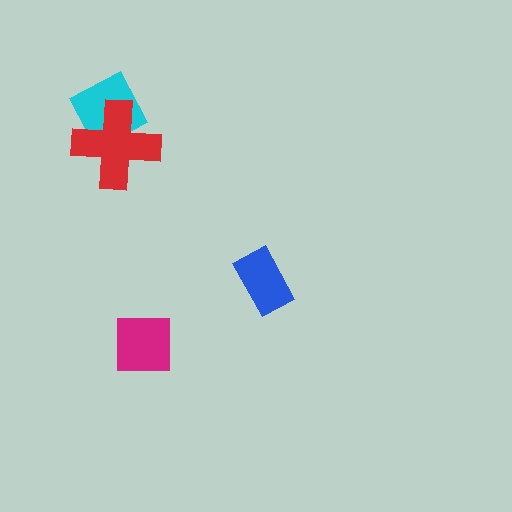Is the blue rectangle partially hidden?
No, no other shape covers it.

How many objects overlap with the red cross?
1 object overlaps with the red cross.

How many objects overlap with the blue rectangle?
0 objects overlap with the blue rectangle.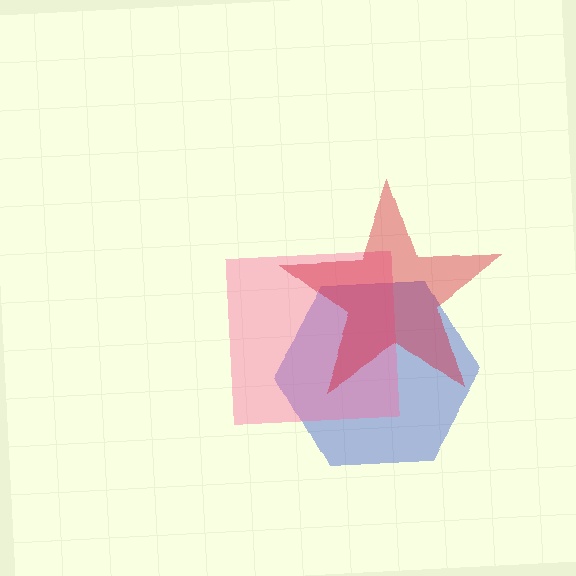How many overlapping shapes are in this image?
There are 3 overlapping shapes in the image.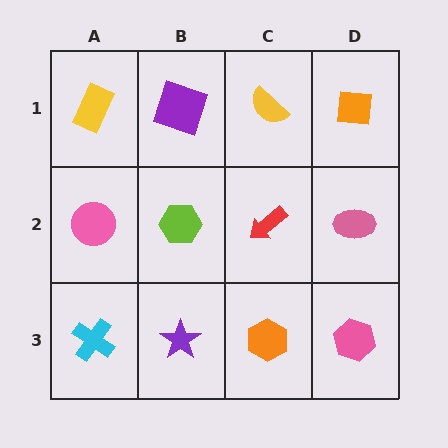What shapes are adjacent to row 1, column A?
A pink circle (row 2, column A), a purple square (row 1, column B).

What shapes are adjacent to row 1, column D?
A pink ellipse (row 2, column D), a yellow semicircle (row 1, column C).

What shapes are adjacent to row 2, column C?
A yellow semicircle (row 1, column C), an orange hexagon (row 3, column C), a lime hexagon (row 2, column B), a pink ellipse (row 2, column D).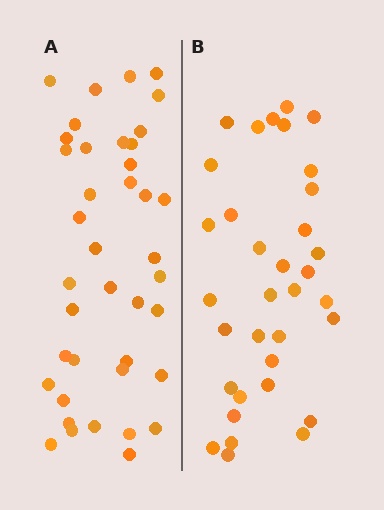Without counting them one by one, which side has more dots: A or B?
Region A (the left region) has more dots.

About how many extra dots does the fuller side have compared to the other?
Region A has about 6 more dots than region B.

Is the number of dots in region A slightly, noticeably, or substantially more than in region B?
Region A has only slightly more — the two regions are fairly close. The ratio is roughly 1.2 to 1.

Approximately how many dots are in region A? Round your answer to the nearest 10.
About 40 dots.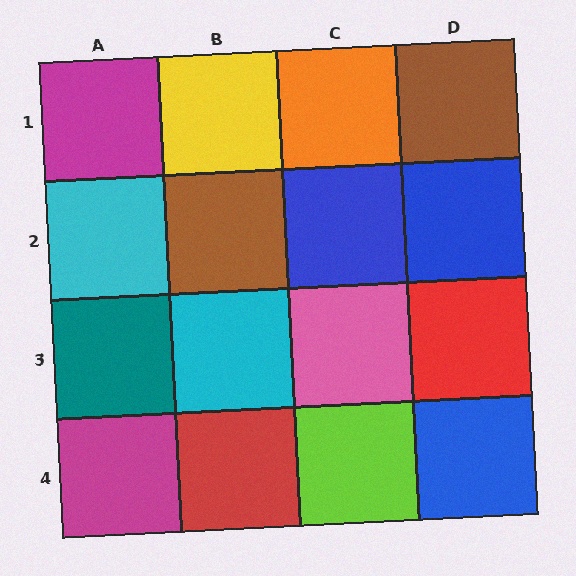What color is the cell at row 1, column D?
Brown.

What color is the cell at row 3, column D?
Red.